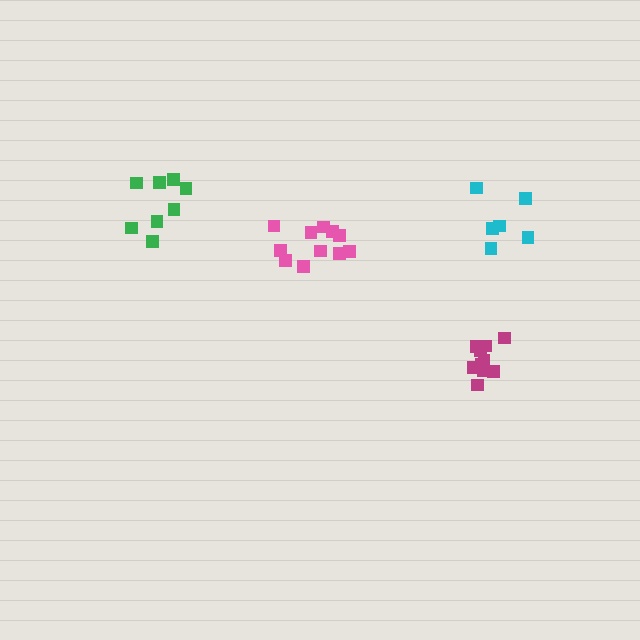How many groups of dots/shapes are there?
There are 4 groups.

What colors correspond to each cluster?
The clusters are colored: pink, magenta, cyan, green.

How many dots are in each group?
Group 1: 11 dots, Group 2: 11 dots, Group 3: 6 dots, Group 4: 8 dots (36 total).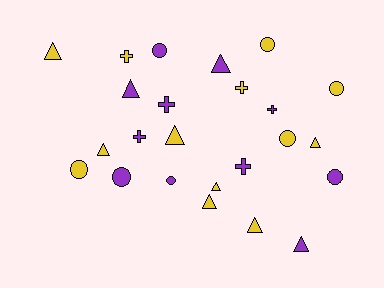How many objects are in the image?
There are 24 objects.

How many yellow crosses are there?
There are 2 yellow crosses.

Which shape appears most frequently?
Triangle, with 10 objects.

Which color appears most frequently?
Yellow, with 13 objects.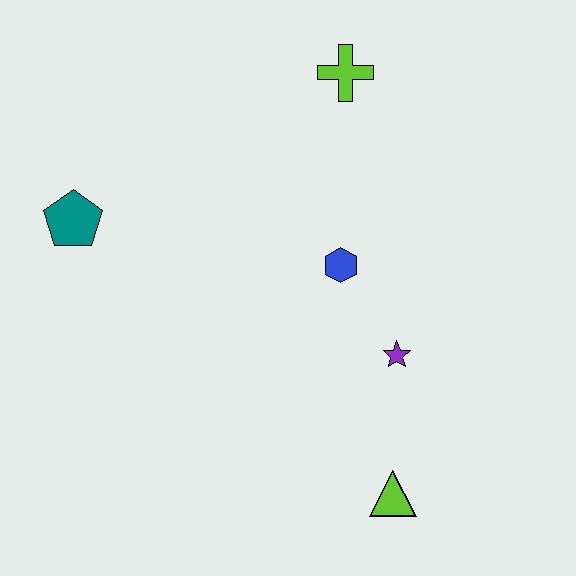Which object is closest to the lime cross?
The blue hexagon is closest to the lime cross.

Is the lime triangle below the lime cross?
Yes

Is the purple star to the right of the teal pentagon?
Yes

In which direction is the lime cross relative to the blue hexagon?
The lime cross is above the blue hexagon.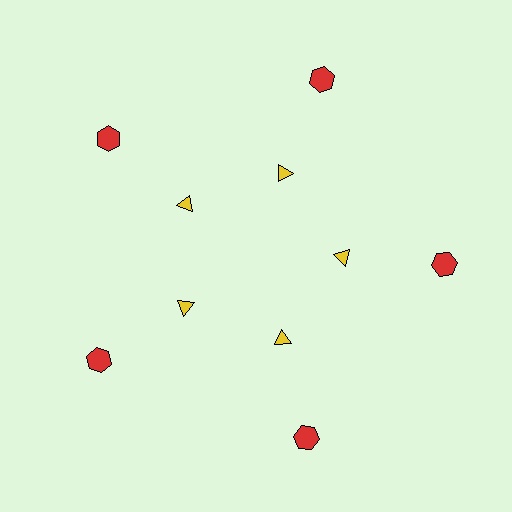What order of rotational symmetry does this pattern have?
This pattern has 5-fold rotational symmetry.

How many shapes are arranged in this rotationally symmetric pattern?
There are 10 shapes, arranged in 5 groups of 2.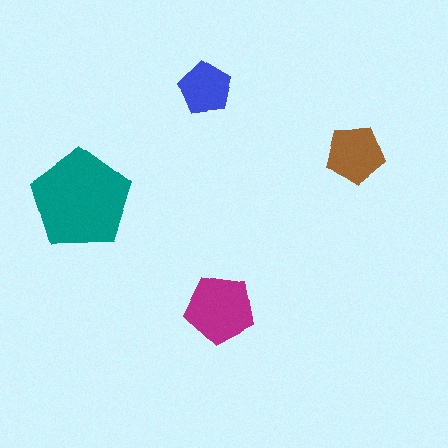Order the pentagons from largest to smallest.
the teal one, the magenta one, the brown one, the blue one.